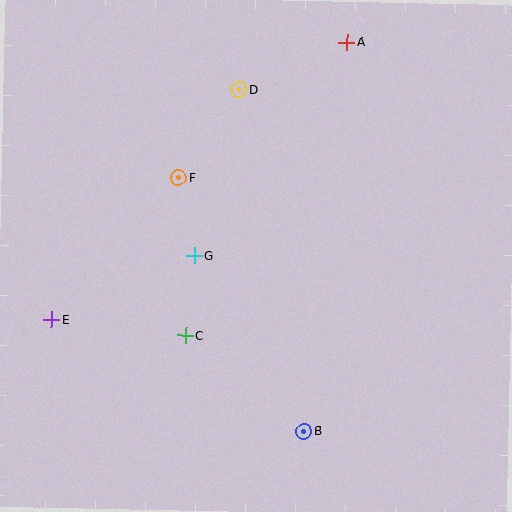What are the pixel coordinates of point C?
Point C is at (186, 335).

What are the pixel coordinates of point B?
Point B is at (304, 431).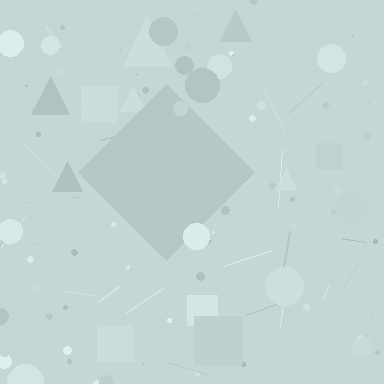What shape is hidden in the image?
A diamond is hidden in the image.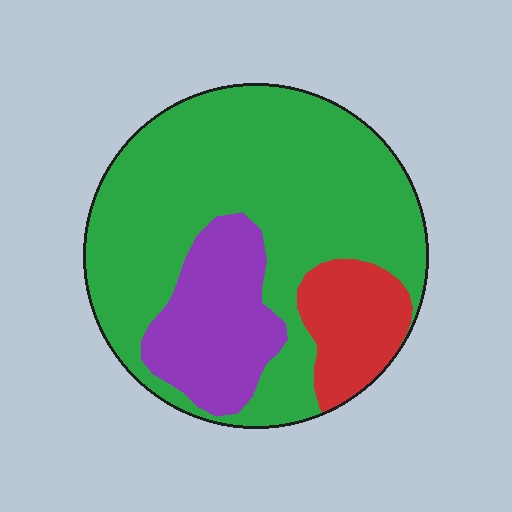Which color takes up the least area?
Red, at roughly 15%.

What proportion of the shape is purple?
Purple takes up about one fifth (1/5) of the shape.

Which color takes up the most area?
Green, at roughly 65%.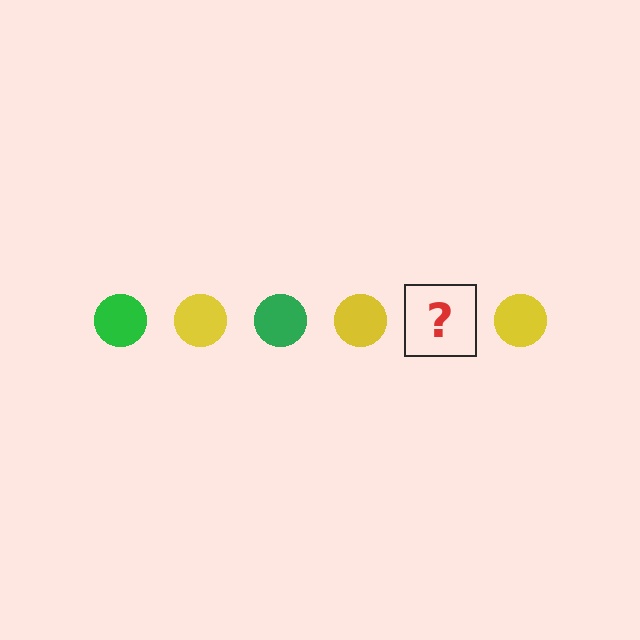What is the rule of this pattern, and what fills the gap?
The rule is that the pattern cycles through green, yellow circles. The gap should be filled with a green circle.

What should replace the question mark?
The question mark should be replaced with a green circle.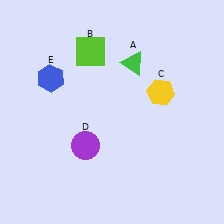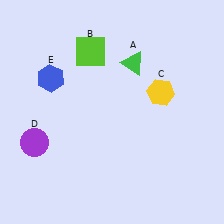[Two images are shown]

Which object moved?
The purple circle (D) moved left.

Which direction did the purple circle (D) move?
The purple circle (D) moved left.